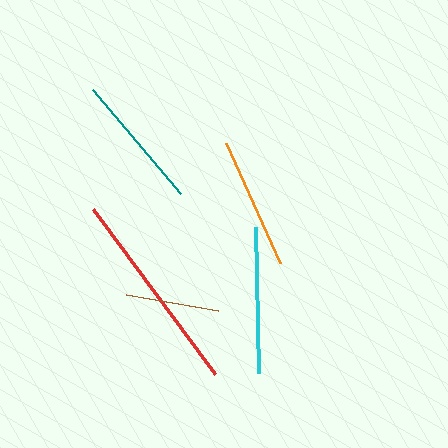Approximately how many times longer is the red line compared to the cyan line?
The red line is approximately 1.4 times the length of the cyan line.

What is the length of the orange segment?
The orange segment is approximately 131 pixels long.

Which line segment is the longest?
The red line is the longest at approximately 206 pixels.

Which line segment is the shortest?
The brown line is the shortest at approximately 94 pixels.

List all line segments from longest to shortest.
From longest to shortest: red, cyan, teal, orange, brown.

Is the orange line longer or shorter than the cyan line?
The cyan line is longer than the orange line.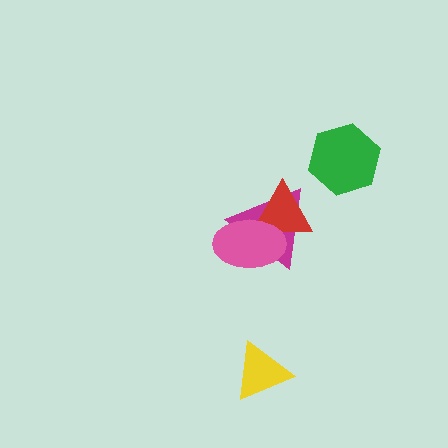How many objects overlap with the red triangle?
2 objects overlap with the red triangle.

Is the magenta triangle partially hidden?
Yes, it is partially covered by another shape.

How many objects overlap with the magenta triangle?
2 objects overlap with the magenta triangle.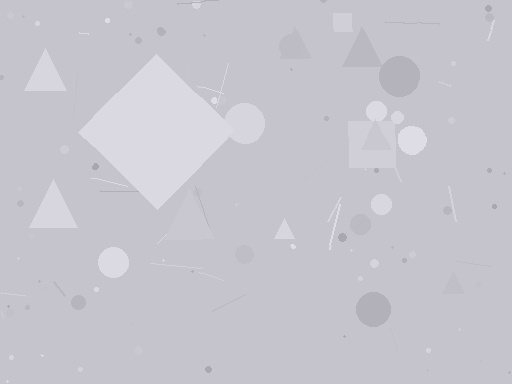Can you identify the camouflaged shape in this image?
The camouflaged shape is a diamond.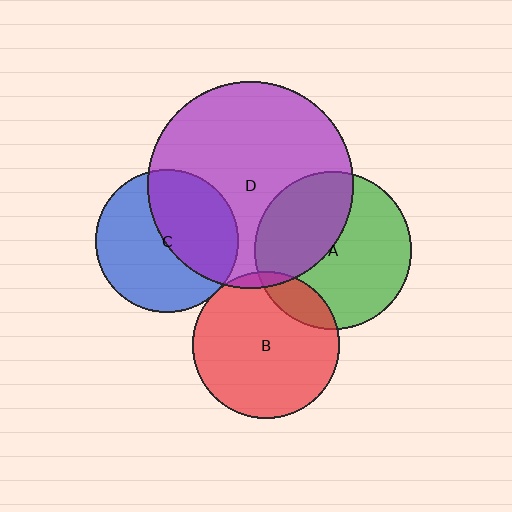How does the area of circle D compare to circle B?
Approximately 2.0 times.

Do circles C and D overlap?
Yes.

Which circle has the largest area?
Circle D (purple).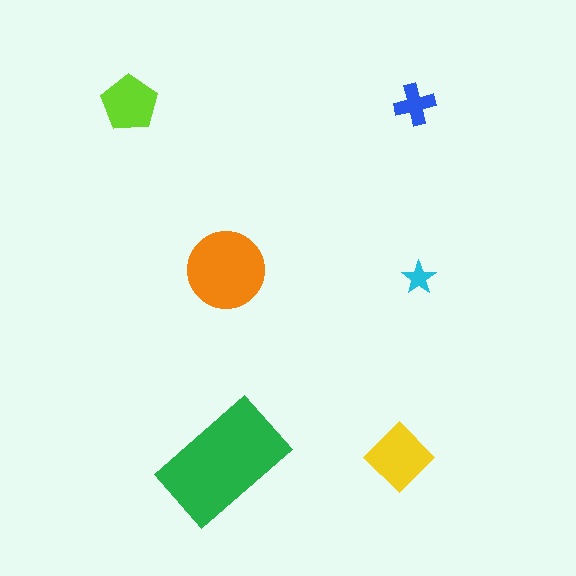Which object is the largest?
The green rectangle.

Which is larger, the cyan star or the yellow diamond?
The yellow diamond.